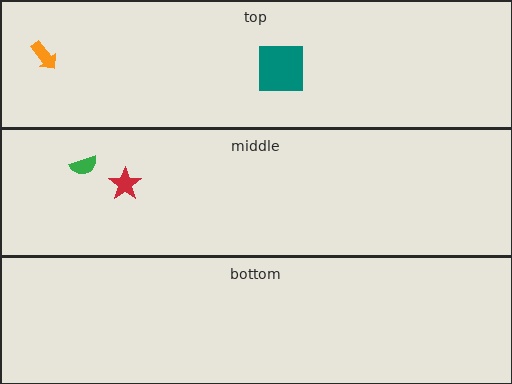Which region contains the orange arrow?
The top region.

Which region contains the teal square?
The top region.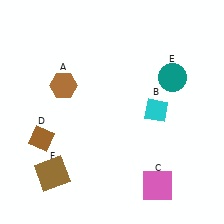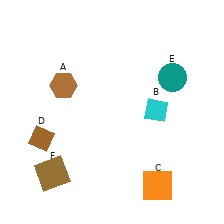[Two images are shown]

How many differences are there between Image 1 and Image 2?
There is 1 difference between the two images.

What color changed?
The square (C) changed from pink in Image 1 to orange in Image 2.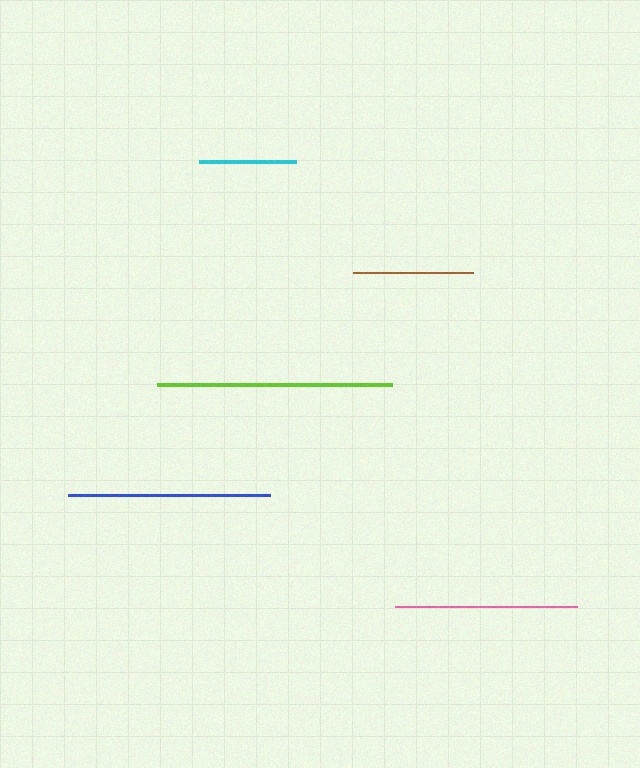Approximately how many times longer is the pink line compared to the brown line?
The pink line is approximately 1.5 times the length of the brown line.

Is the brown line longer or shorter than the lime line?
The lime line is longer than the brown line.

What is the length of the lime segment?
The lime segment is approximately 235 pixels long.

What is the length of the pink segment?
The pink segment is approximately 182 pixels long.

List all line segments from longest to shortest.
From longest to shortest: lime, blue, pink, brown, cyan.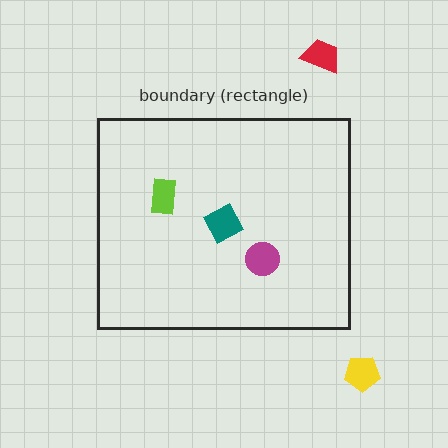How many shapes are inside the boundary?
3 inside, 2 outside.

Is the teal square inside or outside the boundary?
Inside.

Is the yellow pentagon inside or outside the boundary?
Outside.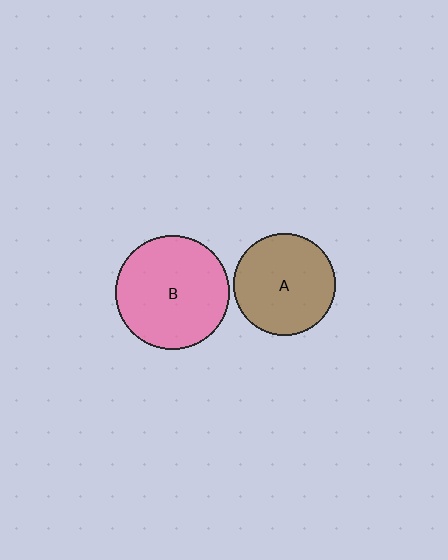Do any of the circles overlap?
No, none of the circles overlap.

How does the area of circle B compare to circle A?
Approximately 1.3 times.